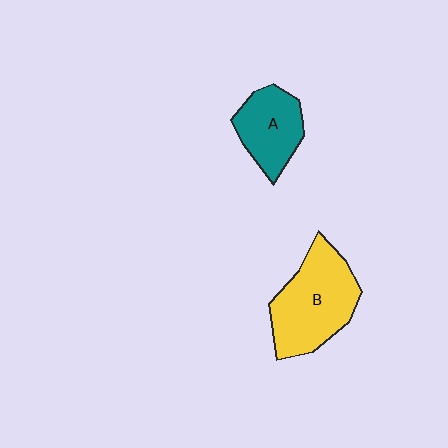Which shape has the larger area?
Shape B (yellow).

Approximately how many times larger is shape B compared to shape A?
Approximately 1.5 times.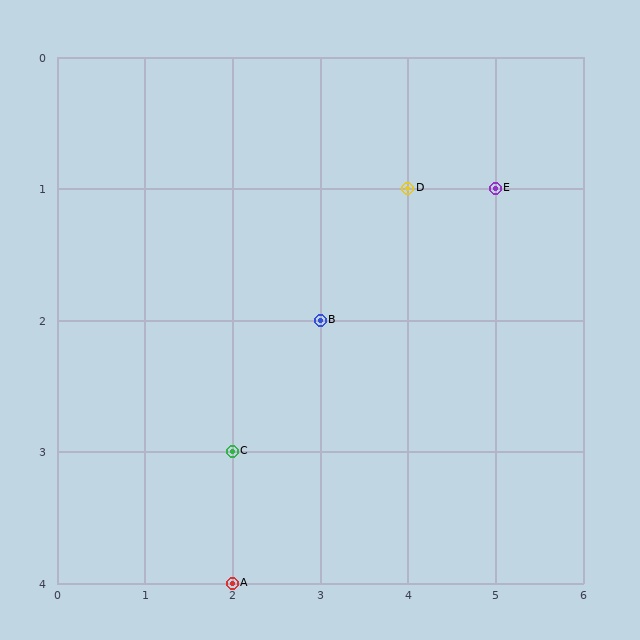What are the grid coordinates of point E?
Point E is at grid coordinates (5, 1).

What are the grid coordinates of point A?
Point A is at grid coordinates (2, 4).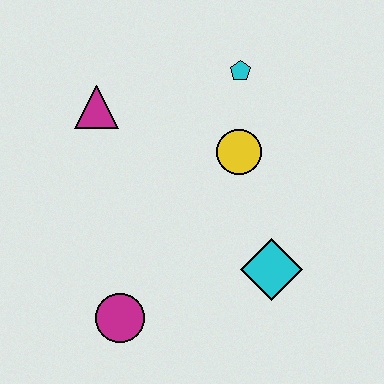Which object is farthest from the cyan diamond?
The magenta triangle is farthest from the cyan diamond.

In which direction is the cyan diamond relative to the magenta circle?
The cyan diamond is to the right of the magenta circle.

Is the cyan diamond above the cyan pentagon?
No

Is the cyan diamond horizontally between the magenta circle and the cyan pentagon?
No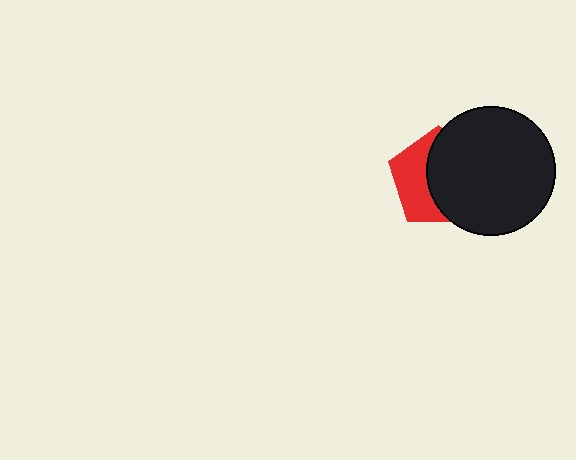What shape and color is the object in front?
The object in front is a black circle.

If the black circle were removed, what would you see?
You would see the complete red pentagon.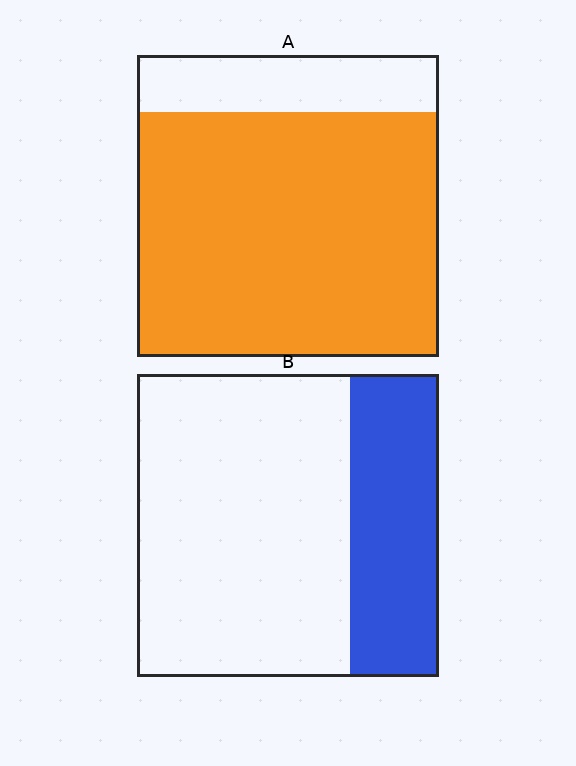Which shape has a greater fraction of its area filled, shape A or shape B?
Shape A.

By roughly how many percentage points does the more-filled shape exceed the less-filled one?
By roughly 50 percentage points (A over B).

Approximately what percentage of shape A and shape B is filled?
A is approximately 80% and B is approximately 30%.